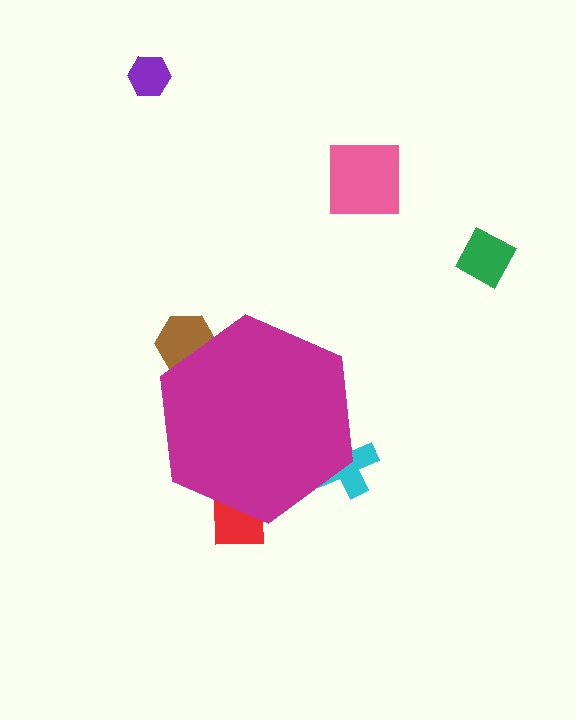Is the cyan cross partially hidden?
Yes, the cyan cross is partially hidden behind the magenta hexagon.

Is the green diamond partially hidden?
No, the green diamond is fully visible.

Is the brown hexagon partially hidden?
Yes, the brown hexagon is partially hidden behind the magenta hexagon.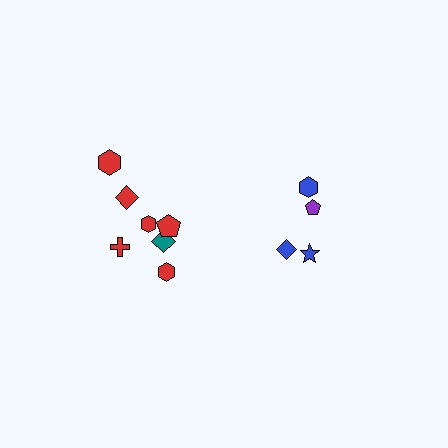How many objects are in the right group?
There are 4 objects.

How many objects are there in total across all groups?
There are 11 objects.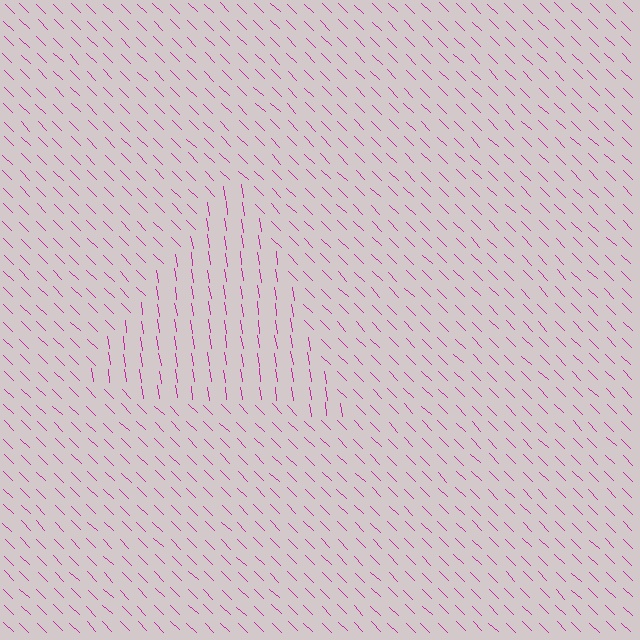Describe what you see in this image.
The image is filled with small magenta line segments. A triangle region in the image has lines oriented differently from the surrounding lines, creating a visible texture boundary.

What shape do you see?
I see a triangle.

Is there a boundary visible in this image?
Yes, there is a texture boundary formed by a change in line orientation.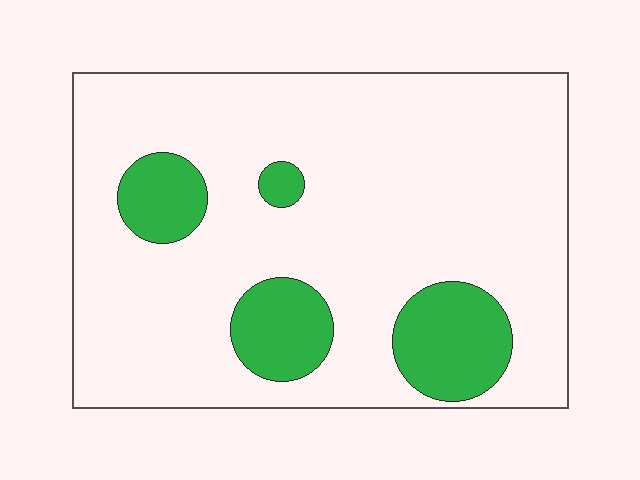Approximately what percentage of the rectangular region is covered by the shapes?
Approximately 15%.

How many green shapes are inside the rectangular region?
4.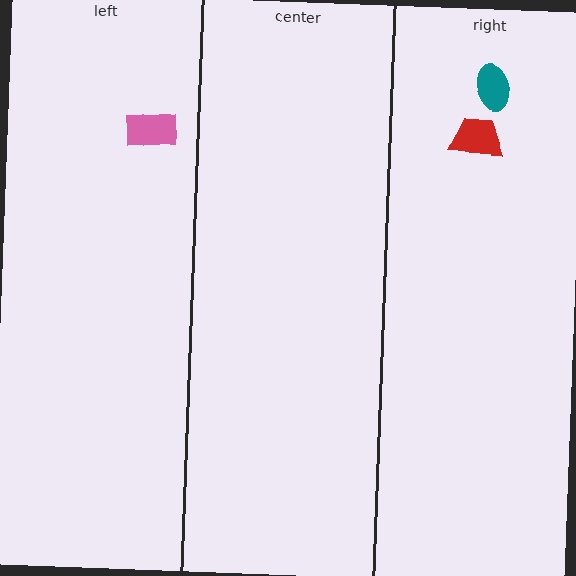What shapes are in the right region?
The red trapezoid, the teal ellipse.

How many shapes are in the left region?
1.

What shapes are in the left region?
The pink rectangle.